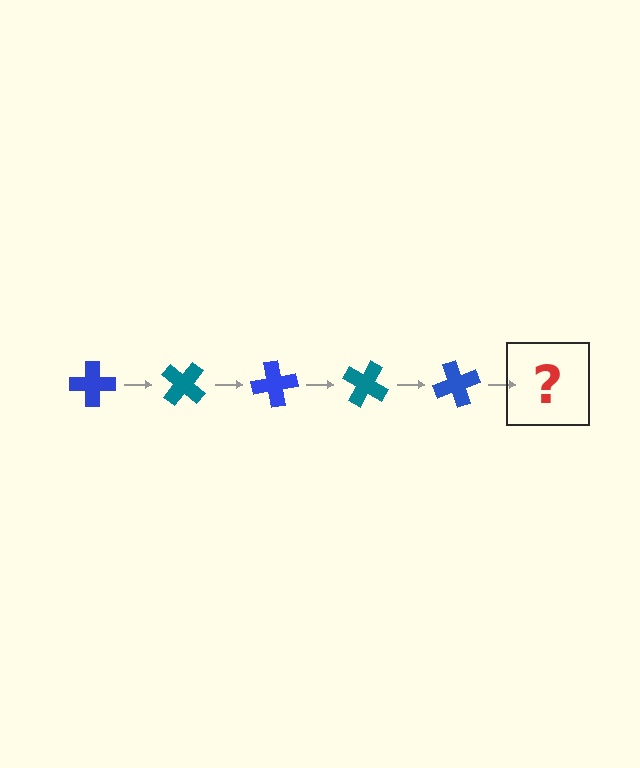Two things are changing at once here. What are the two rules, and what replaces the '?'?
The two rules are that it rotates 40 degrees each step and the color cycles through blue and teal. The '?' should be a teal cross, rotated 200 degrees from the start.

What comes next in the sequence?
The next element should be a teal cross, rotated 200 degrees from the start.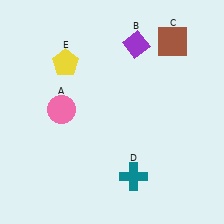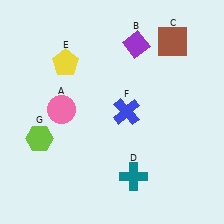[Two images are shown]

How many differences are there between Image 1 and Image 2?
There are 2 differences between the two images.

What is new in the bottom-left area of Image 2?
A lime hexagon (G) was added in the bottom-left area of Image 2.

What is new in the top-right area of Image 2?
A blue cross (F) was added in the top-right area of Image 2.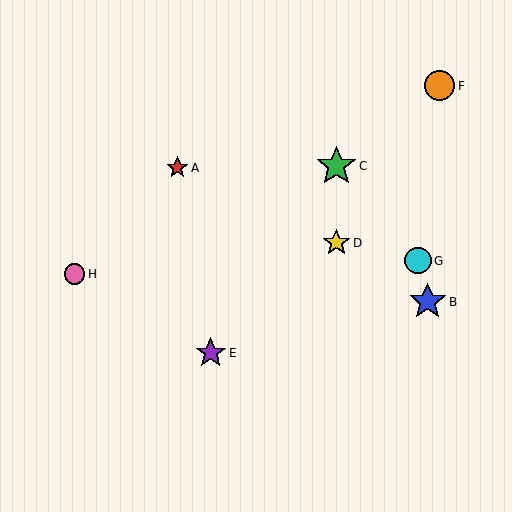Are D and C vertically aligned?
Yes, both are at x≈336.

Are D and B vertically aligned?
No, D is at x≈336 and B is at x≈428.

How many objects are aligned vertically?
2 objects (C, D) are aligned vertically.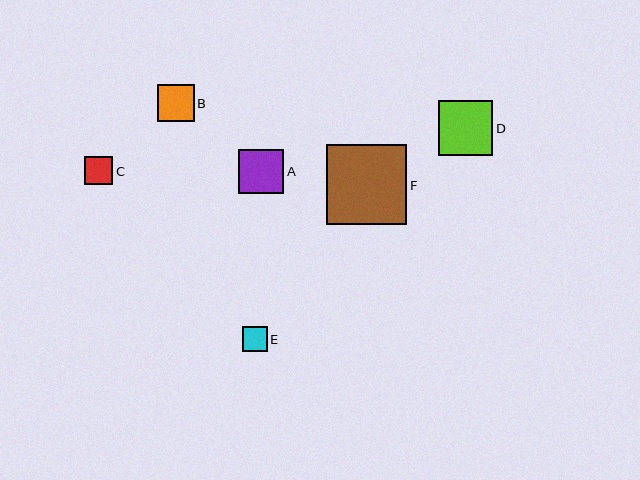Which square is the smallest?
Square E is the smallest with a size of approximately 25 pixels.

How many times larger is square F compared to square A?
Square F is approximately 1.8 times the size of square A.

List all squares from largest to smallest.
From largest to smallest: F, D, A, B, C, E.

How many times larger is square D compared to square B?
Square D is approximately 1.5 times the size of square B.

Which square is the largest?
Square F is the largest with a size of approximately 80 pixels.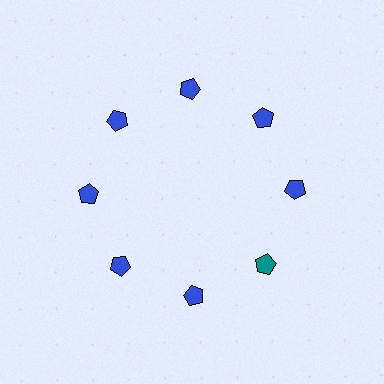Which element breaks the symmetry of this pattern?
The teal pentagon at roughly the 4 o'clock position breaks the symmetry. All other shapes are blue pentagons.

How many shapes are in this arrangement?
There are 8 shapes arranged in a ring pattern.